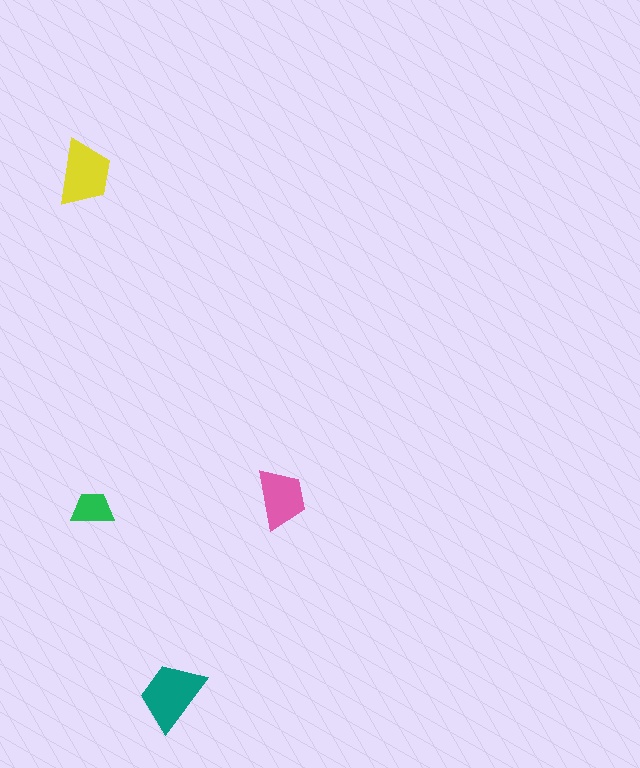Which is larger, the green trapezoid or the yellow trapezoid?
The yellow one.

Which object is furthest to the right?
The pink trapezoid is rightmost.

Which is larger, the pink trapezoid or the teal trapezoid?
The teal one.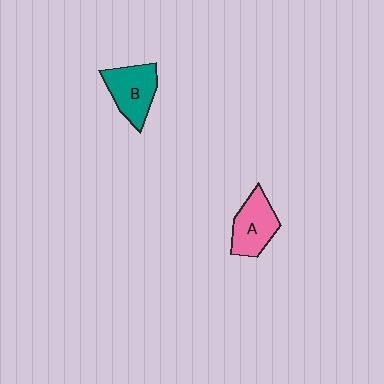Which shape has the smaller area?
Shape A (pink).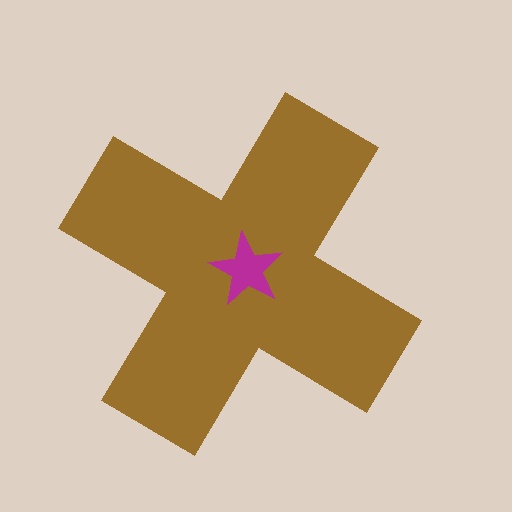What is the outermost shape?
The brown cross.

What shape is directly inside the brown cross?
The magenta star.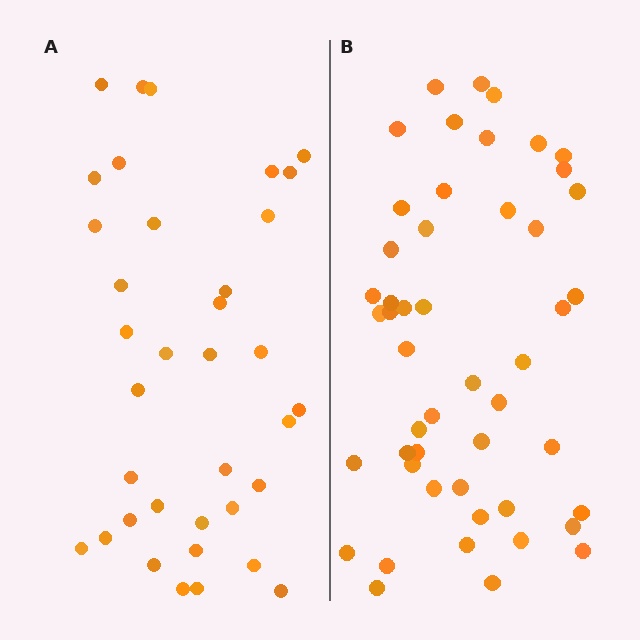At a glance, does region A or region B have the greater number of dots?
Region B (the right region) has more dots.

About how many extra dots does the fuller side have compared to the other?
Region B has approximately 15 more dots than region A.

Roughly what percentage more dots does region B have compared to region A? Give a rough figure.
About 35% more.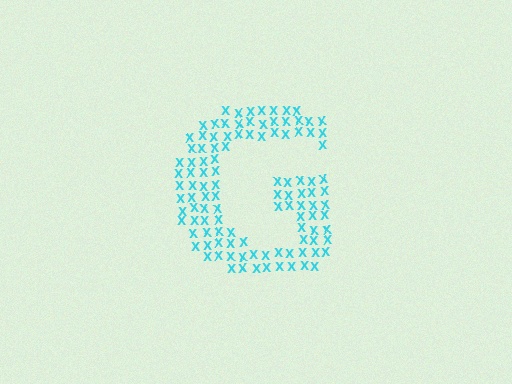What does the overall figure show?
The overall figure shows the letter G.